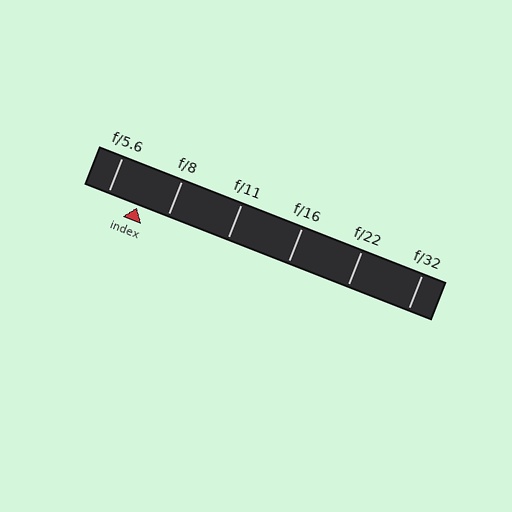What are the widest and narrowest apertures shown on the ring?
The widest aperture shown is f/5.6 and the narrowest is f/32.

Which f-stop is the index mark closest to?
The index mark is closest to f/5.6.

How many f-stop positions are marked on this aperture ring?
There are 6 f-stop positions marked.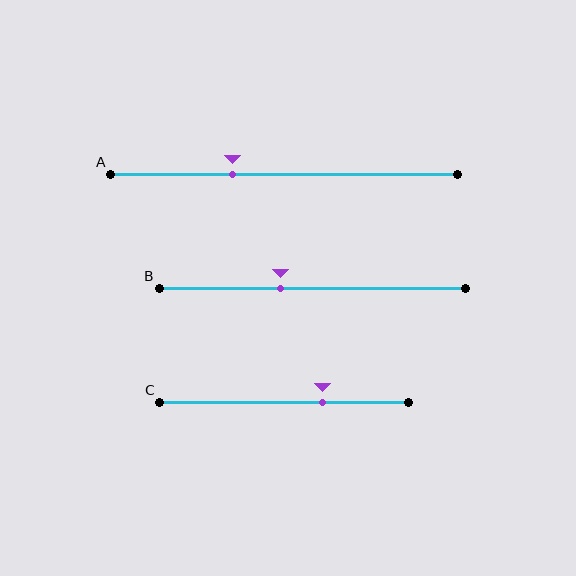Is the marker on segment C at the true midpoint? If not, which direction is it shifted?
No, the marker on segment C is shifted to the right by about 15% of the segment length.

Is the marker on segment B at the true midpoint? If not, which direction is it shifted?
No, the marker on segment B is shifted to the left by about 11% of the segment length.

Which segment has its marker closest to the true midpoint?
Segment B has its marker closest to the true midpoint.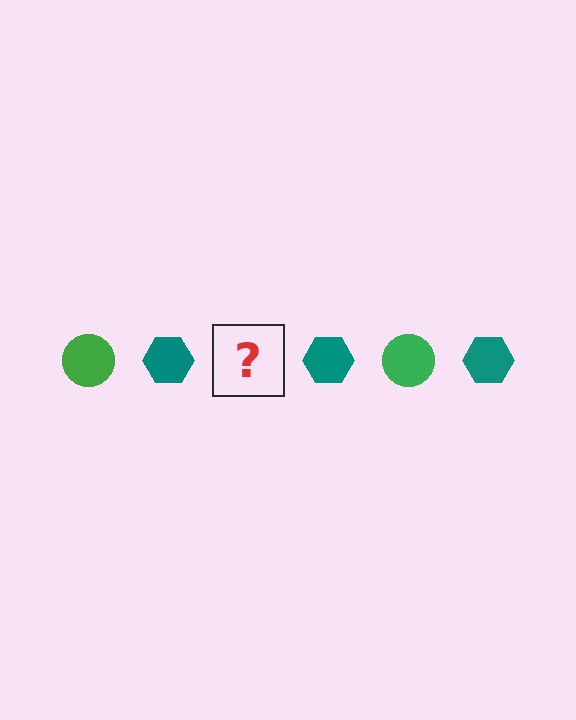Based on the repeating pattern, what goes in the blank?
The blank should be a green circle.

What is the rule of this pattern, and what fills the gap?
The rule is that the pattern alternates between green circle and teal hexagon. The gap should be filled with a green circle.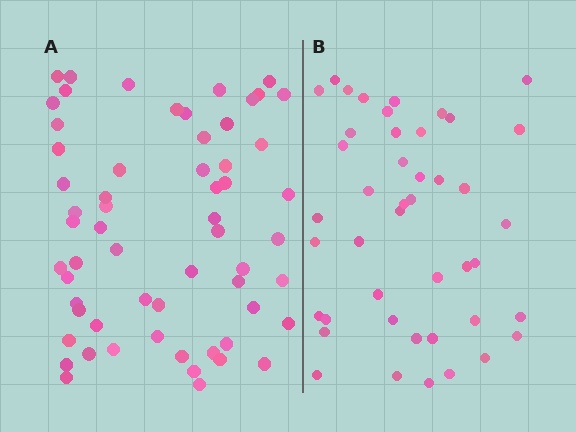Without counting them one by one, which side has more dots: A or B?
Region A (the left region) has more dots.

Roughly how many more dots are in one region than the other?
Region A has approximately 15 more dots than region B.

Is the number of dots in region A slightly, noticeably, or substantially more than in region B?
Region A has noticeably more, but not dramatically so. The ratio is roughly 1.4 to 1.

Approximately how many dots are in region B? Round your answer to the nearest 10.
About 40 dots. (The exact count is 44, which rounds to 40.)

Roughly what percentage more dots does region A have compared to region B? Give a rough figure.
About 35% more.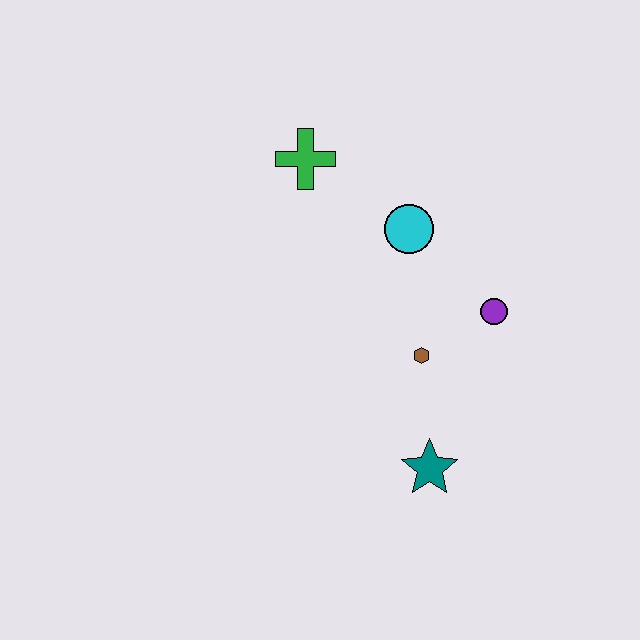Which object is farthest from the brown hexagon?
The green cross is farthest from the brown hexagon.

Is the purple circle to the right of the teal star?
Yes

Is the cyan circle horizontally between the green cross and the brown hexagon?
Yes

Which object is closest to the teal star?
The brown hexagon is closest to the teal star.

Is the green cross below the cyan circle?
No